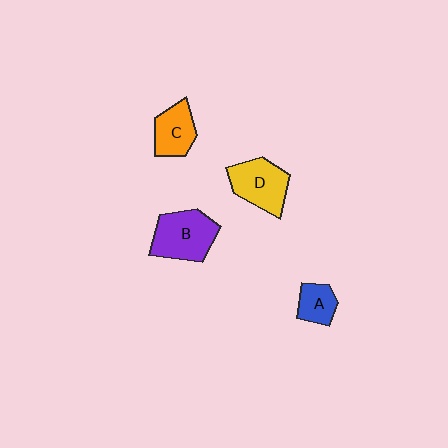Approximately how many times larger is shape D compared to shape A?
Approximately 1.8 times.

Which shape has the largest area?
Shape B (purple).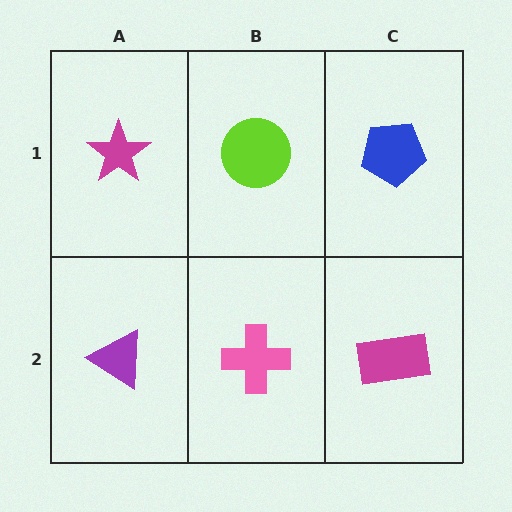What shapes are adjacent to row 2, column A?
A magenta star (row 1, column A), a pink cross (row 2, column B).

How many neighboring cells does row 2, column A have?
2.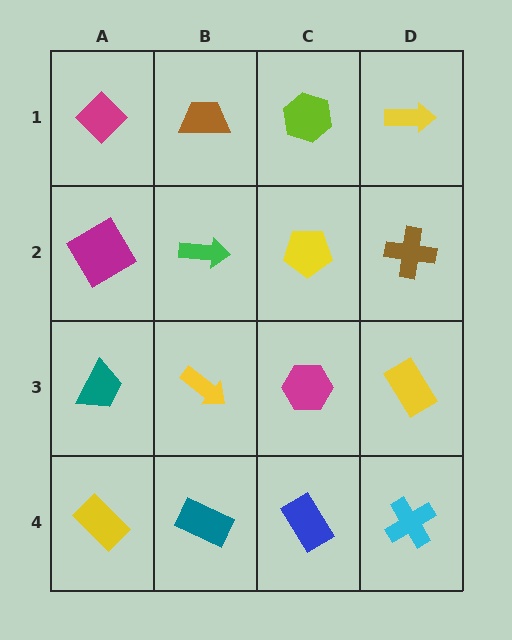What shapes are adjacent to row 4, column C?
A magenta hexagon (row 3, column C), a teal rectangle (row 4, column B), a cyan cross (row 4, column D).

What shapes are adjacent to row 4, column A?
A teal trapezoid (row 3, column A), a teal rectangle (row 4, column B).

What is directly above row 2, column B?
A brown trapezoid.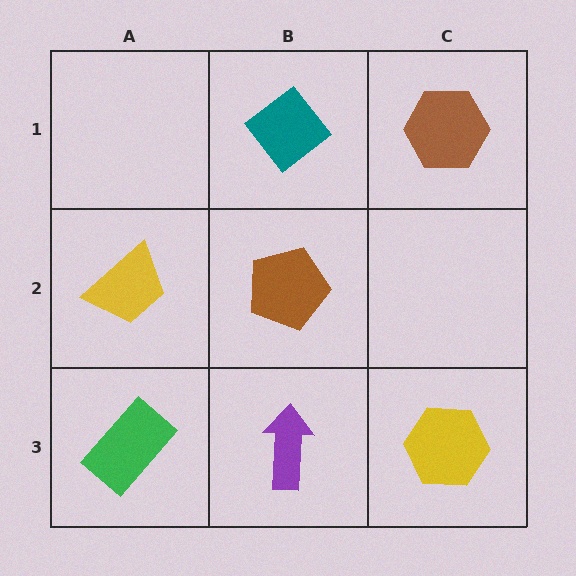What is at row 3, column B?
A purple arrow.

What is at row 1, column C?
A brown hexagon.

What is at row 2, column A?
A yellow trapezoid.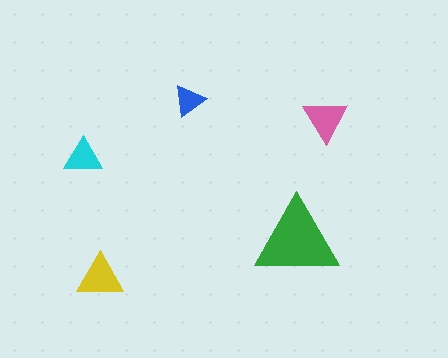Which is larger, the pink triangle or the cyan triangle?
The pink one.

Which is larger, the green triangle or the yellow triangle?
The green one.